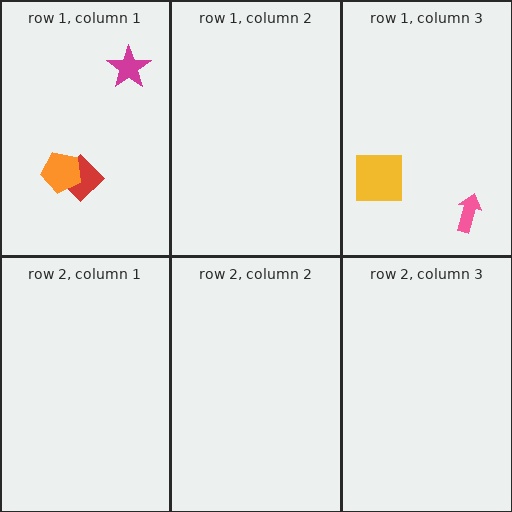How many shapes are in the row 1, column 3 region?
2.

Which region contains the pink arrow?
The row 1, column 3 region.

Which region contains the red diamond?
The row 1, column 1 region.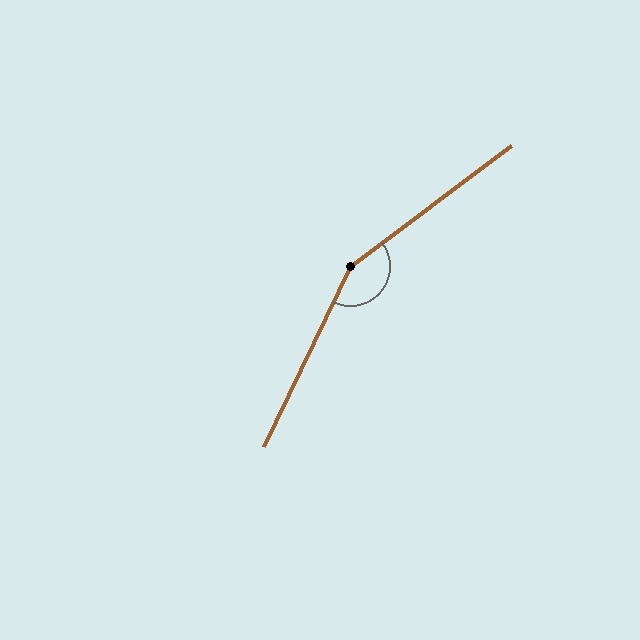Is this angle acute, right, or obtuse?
It is obtuse.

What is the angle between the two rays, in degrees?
Approximately 152 degrees.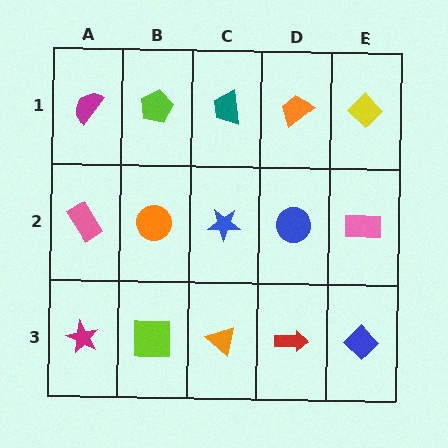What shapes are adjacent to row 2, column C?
A teal trapezoid (row 1, column C), an orange triangle (row 3, column C), an orange circle (row 2, column B), a blue circle (row 2, column D).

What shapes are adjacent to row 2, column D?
An orange trapezoid (row 1, column D), a red arrow (row 3, column D), a blue star (row 2, column C), a pink rectangle (row 2, column E).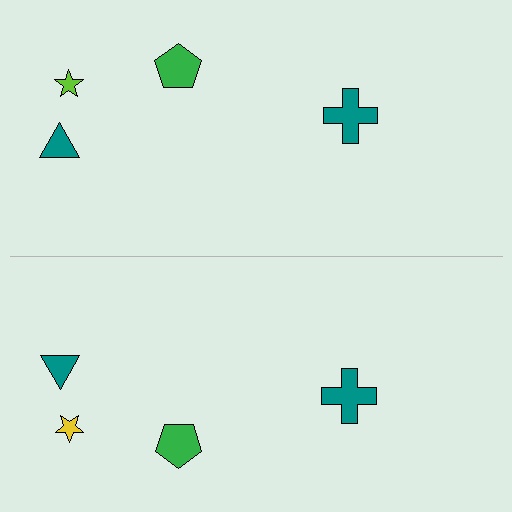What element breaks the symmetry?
The yellow star on the bottom side breaks the symmetry — its mirror counterpart is lime.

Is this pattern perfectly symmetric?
No, the pattern is not perfectly symmetric. The yellow star on the bottom side breaks the symmetry — its mirror counterpart is lime.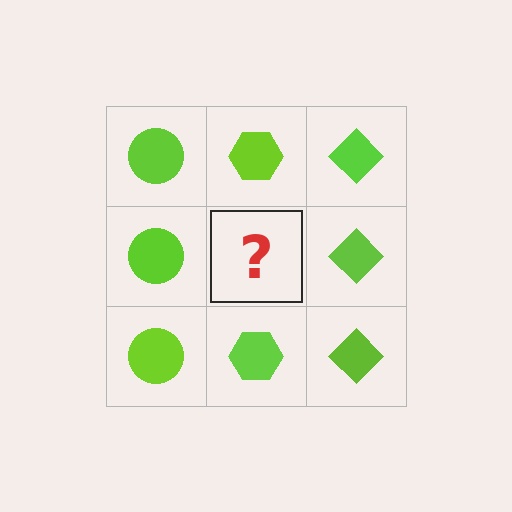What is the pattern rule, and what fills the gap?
The rule is that each column has a consistent shape. The gap should be filled with a lime hexagon.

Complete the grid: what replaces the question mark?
The question mark should be replaced with a lime hexagon.